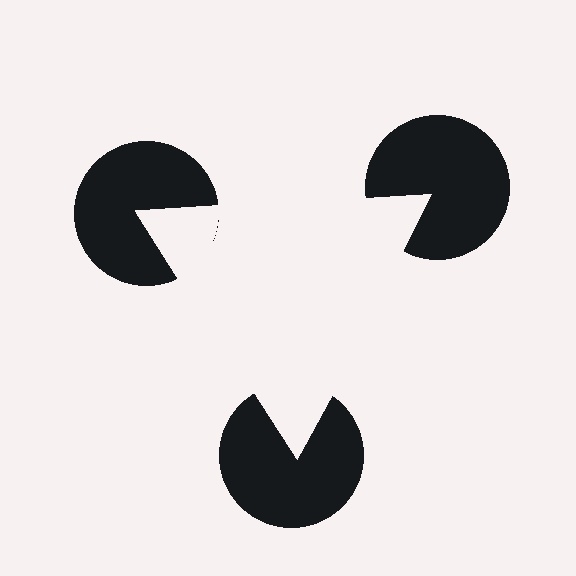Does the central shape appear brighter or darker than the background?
It typically appears slightly brighter than the background, even though no actual brightness change is drawn.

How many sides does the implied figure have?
3 sides.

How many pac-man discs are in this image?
There are 3 — one at each vertex of the illusory triangle.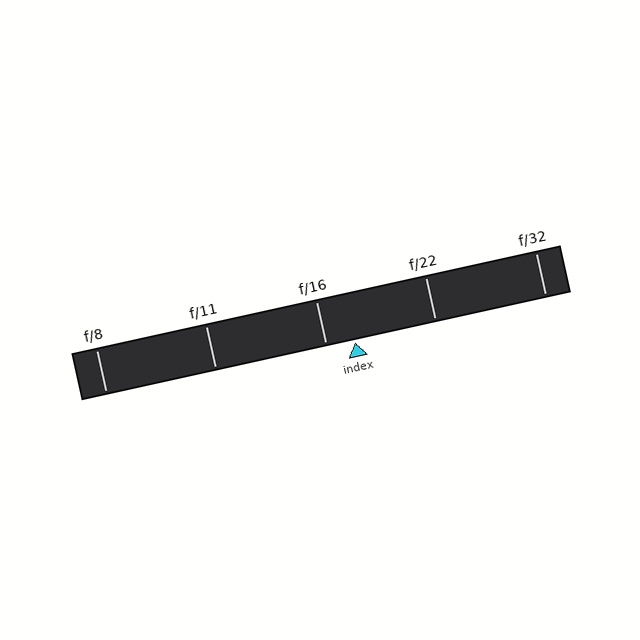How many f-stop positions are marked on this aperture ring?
There are 5 f-stop positions marked.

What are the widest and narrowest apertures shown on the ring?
The widest aperture shown is f/8 and the narrowest is f/32.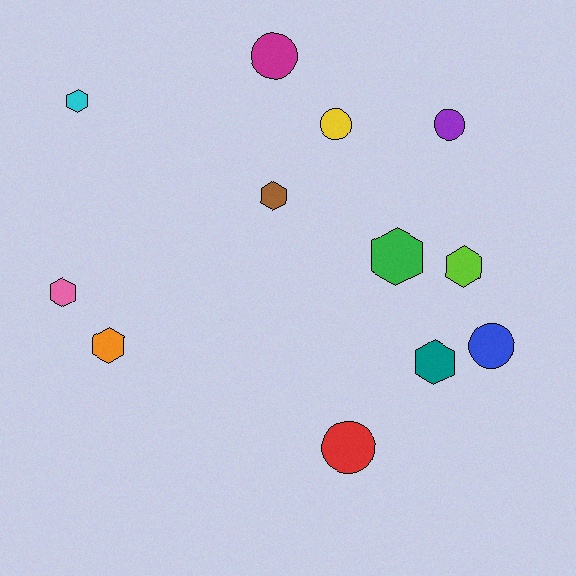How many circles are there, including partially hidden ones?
There are 5 circles.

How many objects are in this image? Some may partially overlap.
There are 12 objects.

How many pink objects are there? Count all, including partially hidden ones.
There is 1 pink object.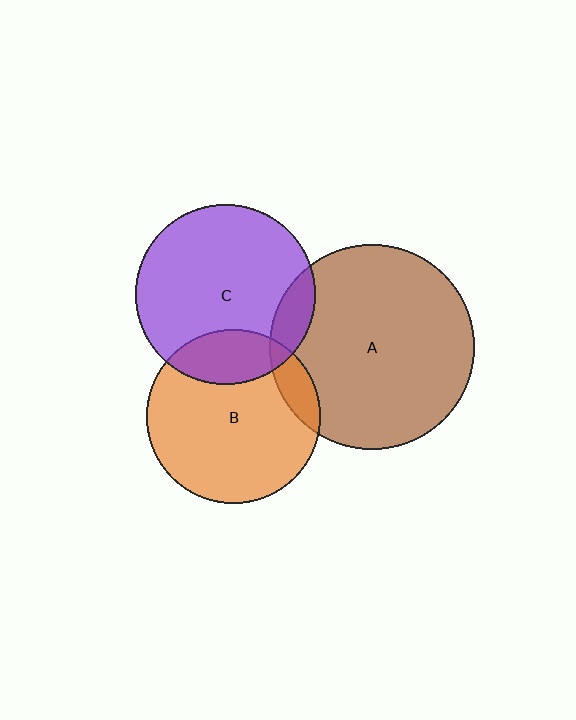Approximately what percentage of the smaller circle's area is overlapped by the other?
Approximately 10%.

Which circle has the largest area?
Circle A (brown).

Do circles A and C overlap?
Yes.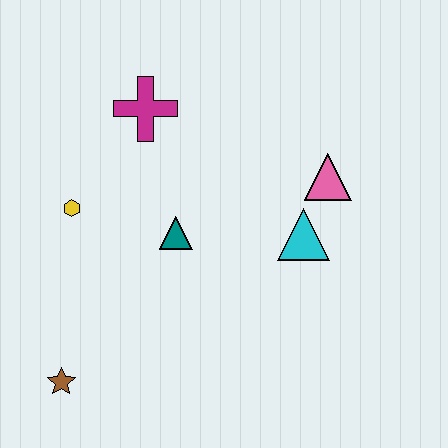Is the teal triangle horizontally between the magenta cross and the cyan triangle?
Yes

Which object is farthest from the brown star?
The pink triangle is farthest from the brown star.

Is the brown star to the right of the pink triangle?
No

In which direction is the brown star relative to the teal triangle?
The brown star is below the teal triangle.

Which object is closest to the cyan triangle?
The pink triangle is closest to the cyan triangle.